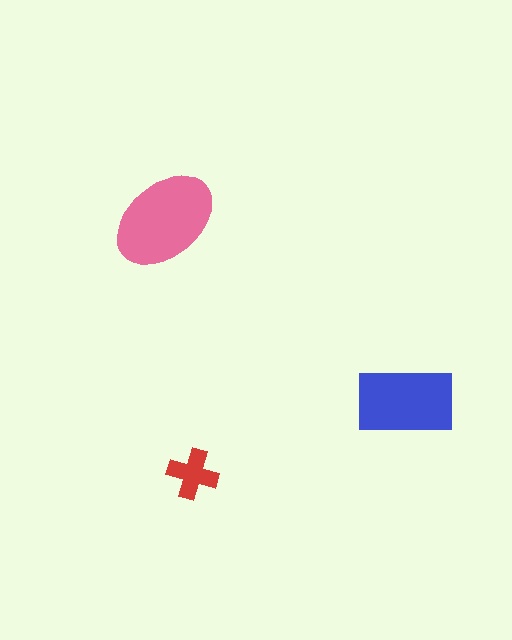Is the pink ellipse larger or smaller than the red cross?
Larger.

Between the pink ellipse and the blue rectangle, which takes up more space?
The pink ellipse.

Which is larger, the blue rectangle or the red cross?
The blue rectangle.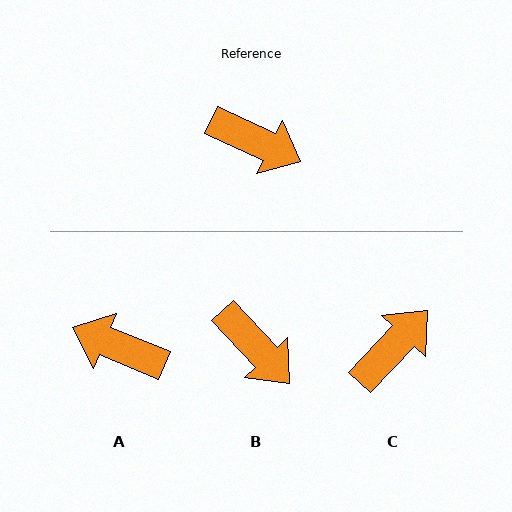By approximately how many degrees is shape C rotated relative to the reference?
Approximately 72 degrees counter-clockwise.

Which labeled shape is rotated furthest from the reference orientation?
A, about 177 degrees away.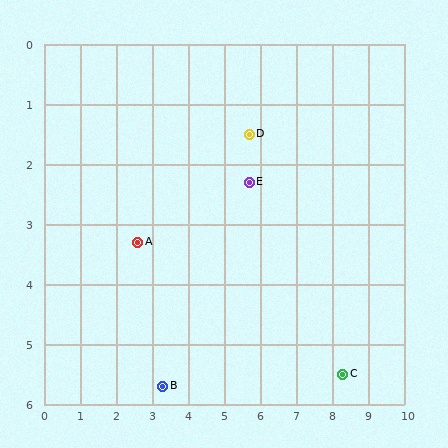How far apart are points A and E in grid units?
Points A and E are about 3.3 grid units apart.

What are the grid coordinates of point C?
Point C is at approximately (8.3, 5.5).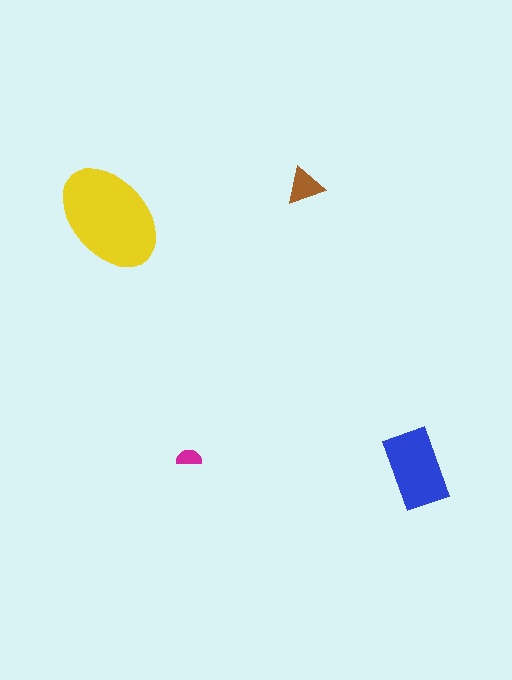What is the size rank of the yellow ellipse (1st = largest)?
1st.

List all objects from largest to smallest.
The yellow ellipse, the blue rectangle, the brown triangle, the magenta semicircle.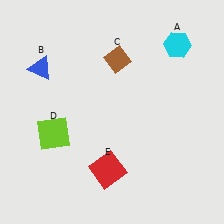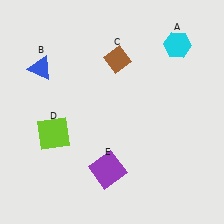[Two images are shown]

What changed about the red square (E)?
In Image 1, E is red. In Image 2, it changed to purple.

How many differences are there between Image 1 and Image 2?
There is 1 difference between the two images.